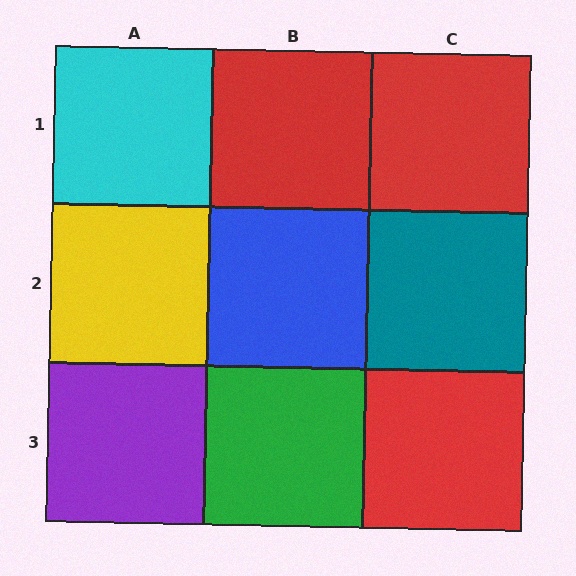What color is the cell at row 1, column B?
Red.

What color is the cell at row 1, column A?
Cyan.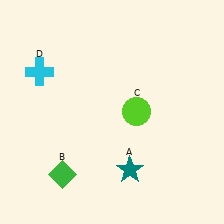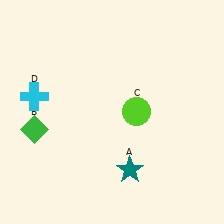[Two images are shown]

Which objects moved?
The objects that moved are: the green diamond (B), the cyan cross (D).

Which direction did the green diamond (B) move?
The green diamond (B) moved up.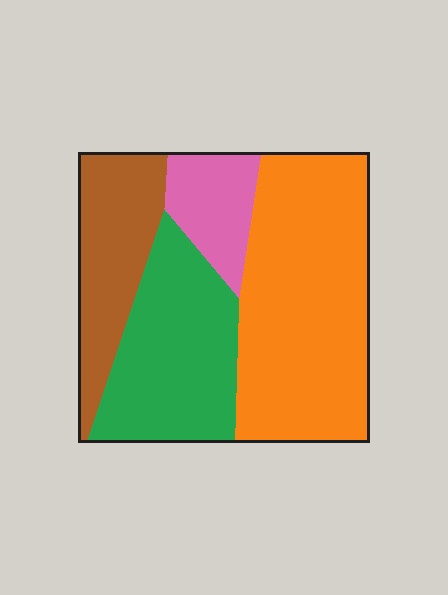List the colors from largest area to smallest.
From largest to smallest: orange, green, brown, pink.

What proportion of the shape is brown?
Brown covers roughly 20% of the shape.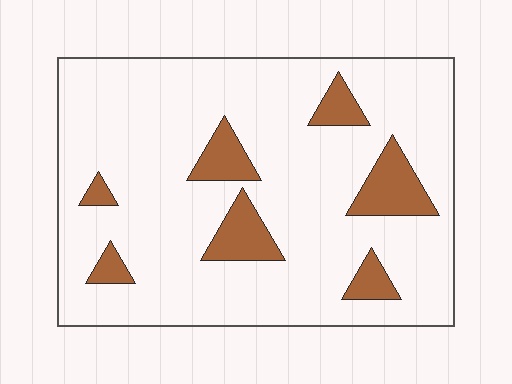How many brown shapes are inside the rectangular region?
7.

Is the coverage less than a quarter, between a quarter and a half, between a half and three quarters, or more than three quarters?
Less than a quarter.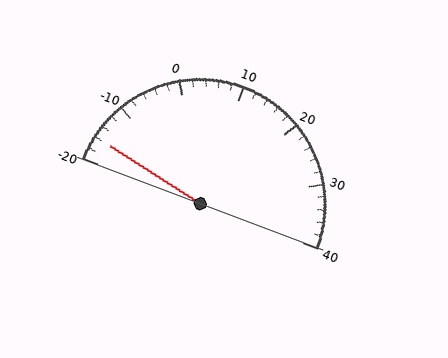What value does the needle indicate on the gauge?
The needle indicates approximately -16.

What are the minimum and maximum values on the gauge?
The gauge ranges from -20 to 40.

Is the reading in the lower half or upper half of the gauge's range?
The reading is in the lower half of the range (-20 to 40).